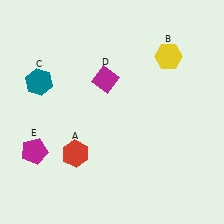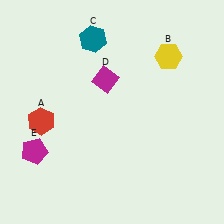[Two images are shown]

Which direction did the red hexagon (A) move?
The red hexagon (A) moved left.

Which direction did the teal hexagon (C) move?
The teal hexagon (C) moved right.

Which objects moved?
The objects that moved are: the red hexagon (A), the teal hexagon (C).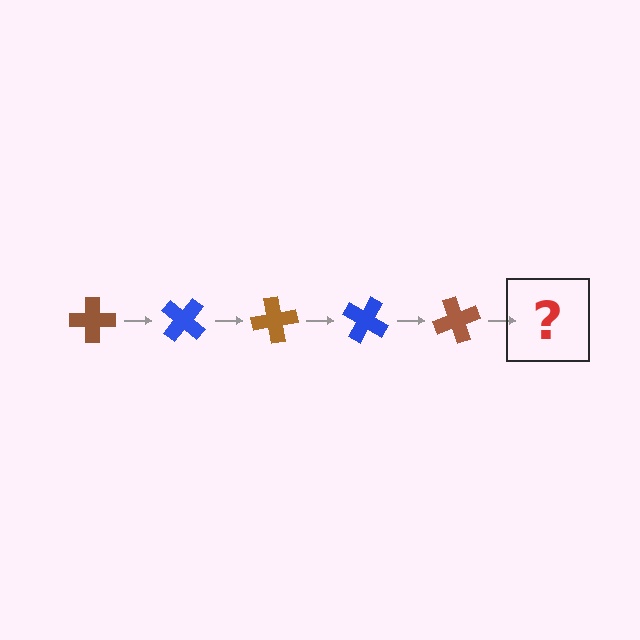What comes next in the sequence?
The next element should be a blue cross, rotated 200 degrees from the start.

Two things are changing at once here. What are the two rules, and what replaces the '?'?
The two rules are that it rotates 40 degrees each step and the color cycles through brown and blue. The '?' should be a blue cross, rotated 200 degrees from the start.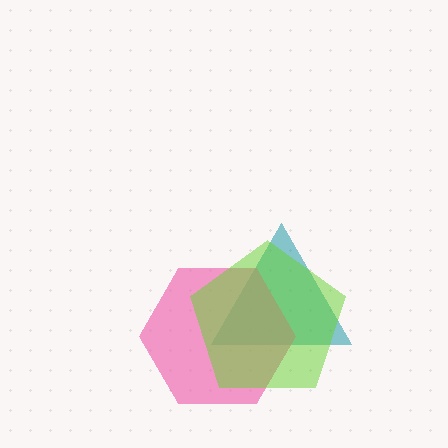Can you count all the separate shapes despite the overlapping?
Yes, there are 3 separate shapes.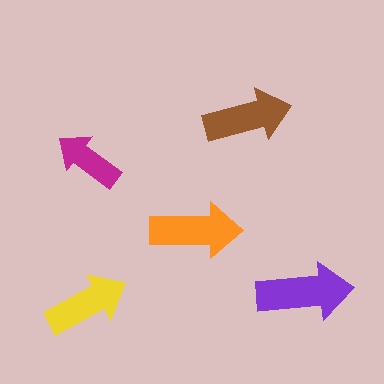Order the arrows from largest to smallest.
the purple one, the orange one, the brown one, the yellow one, the magenta one.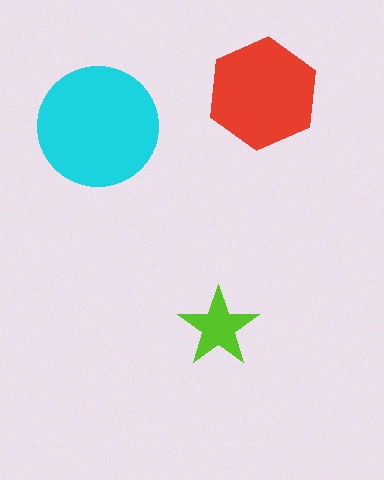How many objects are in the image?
There are 3 objects in the image.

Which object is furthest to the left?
The cyan circle is leftmost.